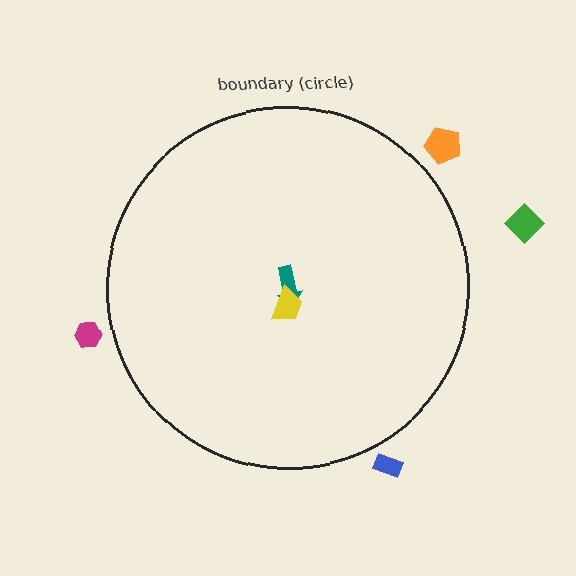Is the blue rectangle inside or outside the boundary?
Outside.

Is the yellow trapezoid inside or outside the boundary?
Inside.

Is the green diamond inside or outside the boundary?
Outside.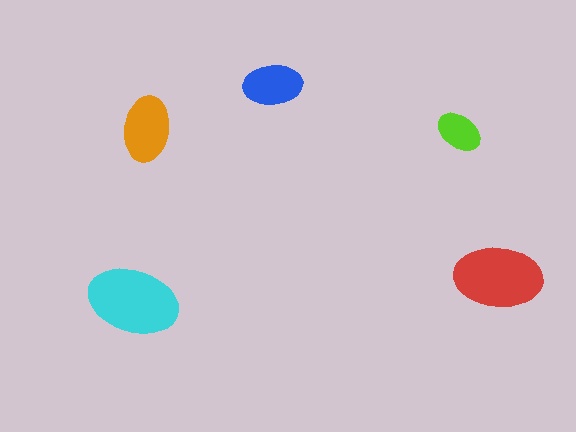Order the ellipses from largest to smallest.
the cyan one, the red one, the orange one, the blue one, the lime one.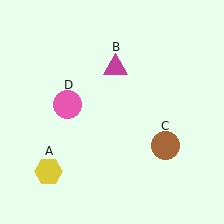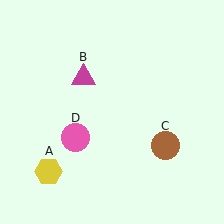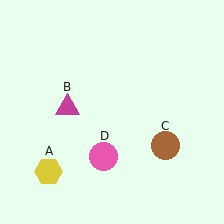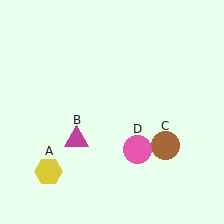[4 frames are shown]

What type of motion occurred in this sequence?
The magenta triangle (object B), pink circle (object D) rotated counterclockwise around the center of the scene.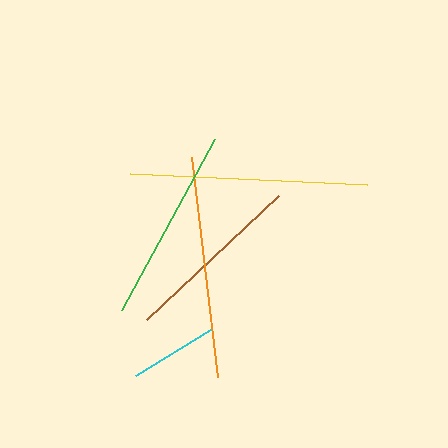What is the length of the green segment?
The green segment is approximately 195 pixels long.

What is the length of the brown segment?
The brown segment is approximately 181 pixels long.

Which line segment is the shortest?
The cyan line is the shortest at approximately 88 pixels.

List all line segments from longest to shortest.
From longest to shortest: yellow, orange, green, brown, cyan.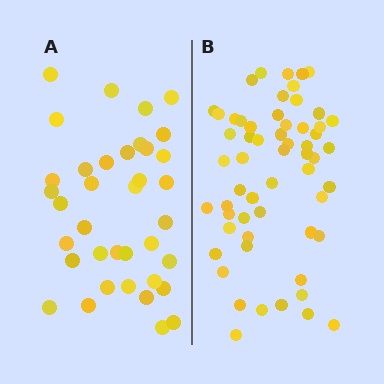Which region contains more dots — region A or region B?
Region B (the right region) has more dots.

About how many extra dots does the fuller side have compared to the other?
Region B has approximately 20 more dots than region A.